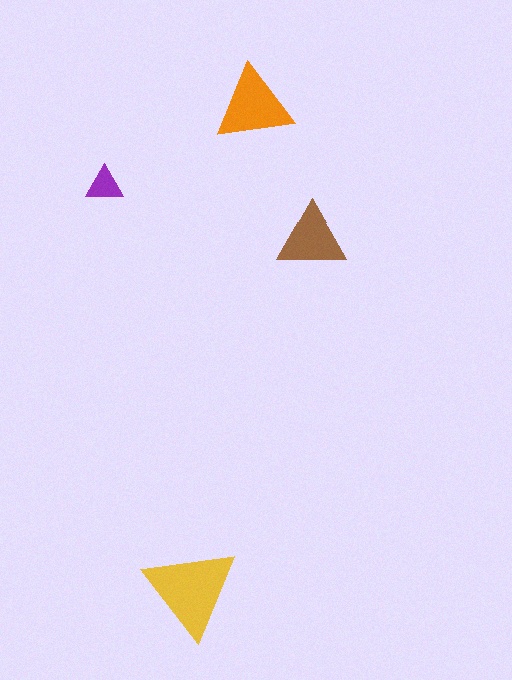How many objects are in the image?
There are 4 objects in the image.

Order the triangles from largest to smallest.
the yellow one, the orange one, the brown one, the purple one.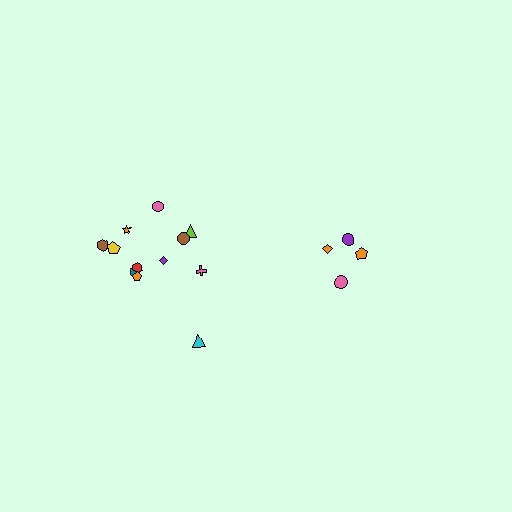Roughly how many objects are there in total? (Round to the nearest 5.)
Roughly 15 objects in total.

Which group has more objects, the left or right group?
The left group.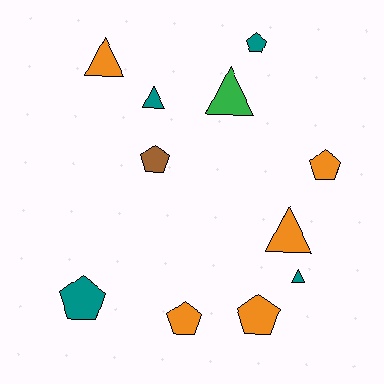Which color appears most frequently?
Orange, with 5 objects.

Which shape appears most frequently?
Pentagon, with 6 objects.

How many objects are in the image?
There are 11 objects.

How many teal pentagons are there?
There are 2 teal pentagons.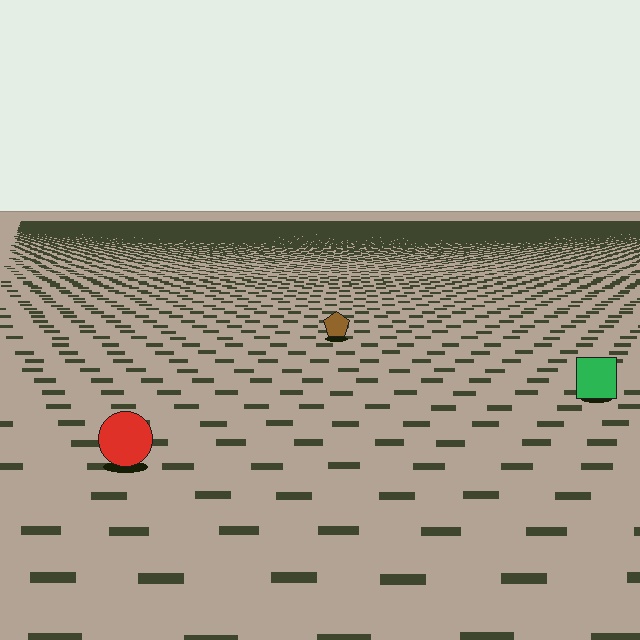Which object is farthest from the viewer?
The brown pentagon is farthest from the viewer. It appears smaller and the ground texture around it is denser.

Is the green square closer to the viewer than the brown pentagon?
Yes. The green square is closer — you can tell from the texture gradient: the ground texture is coarser near it.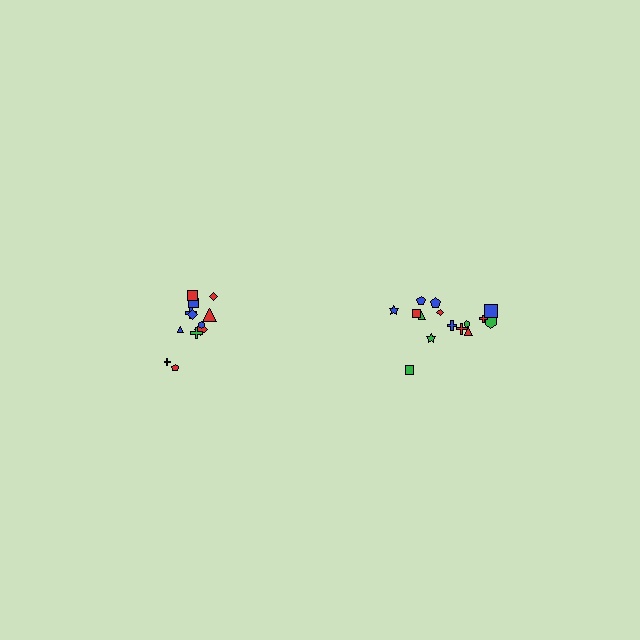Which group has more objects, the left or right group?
The right group.